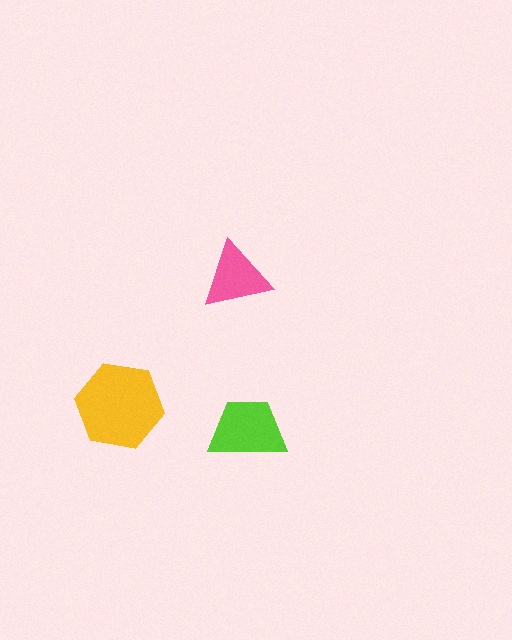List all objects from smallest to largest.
The pink triangle, the lime trapezoid, the yellow hexagon.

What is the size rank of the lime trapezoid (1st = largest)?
2nd.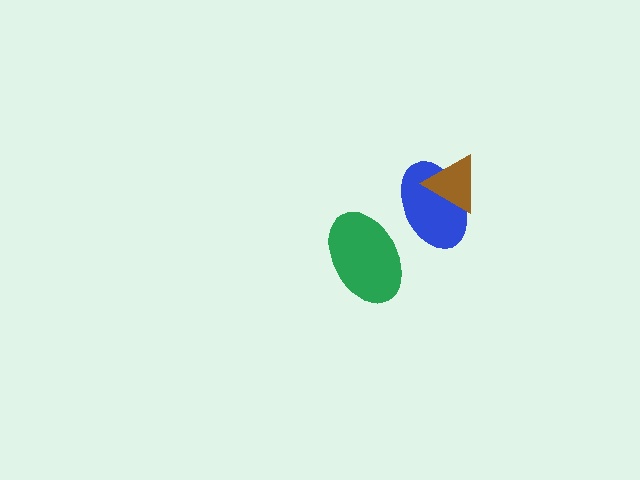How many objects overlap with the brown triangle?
1 object overlaps with the brown triangle.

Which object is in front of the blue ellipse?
The brown triangle is in front of the blue ellipse.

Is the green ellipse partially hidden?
No, no other shape covers it.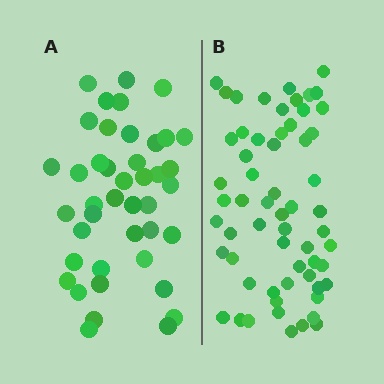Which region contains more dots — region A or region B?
Region B (the right region) has more dots.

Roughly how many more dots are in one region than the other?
Region B has approximately 20 more dots than region A.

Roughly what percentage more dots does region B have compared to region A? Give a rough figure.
About 45% more.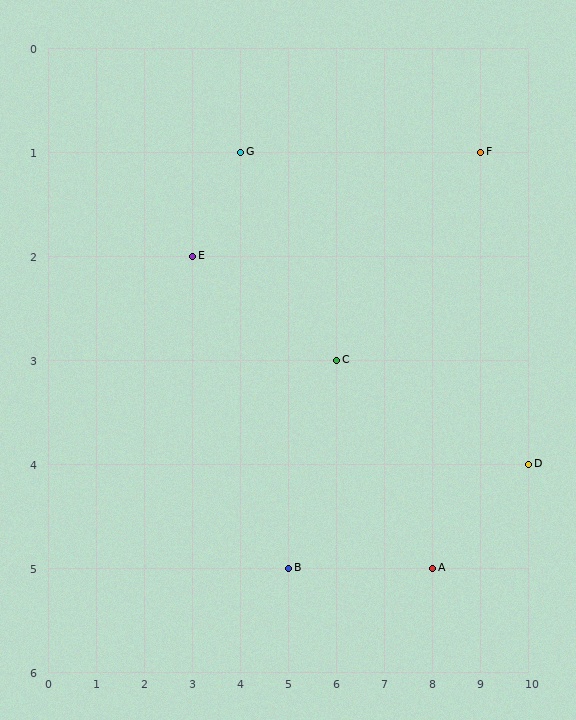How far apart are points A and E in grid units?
Points A and E are 5 columns and 3 rows apart (about 5.8 grid units diagonally).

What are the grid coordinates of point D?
Point D is at grid coordinates (10, 4).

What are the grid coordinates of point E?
Point E is at grid coordinates (3, 2).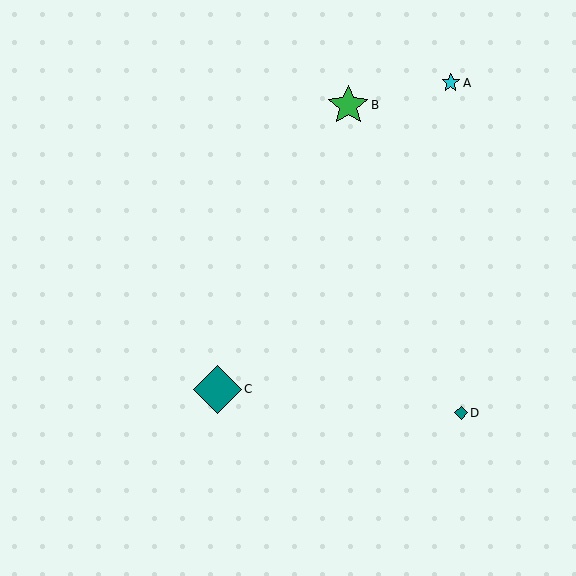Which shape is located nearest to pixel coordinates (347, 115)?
The green star (labeled B) at (348, 105) is nearest to that location.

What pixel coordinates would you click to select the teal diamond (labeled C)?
Click at (217, 389) to select the teal diamond C.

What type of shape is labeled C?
Shape C is a teal diamond.